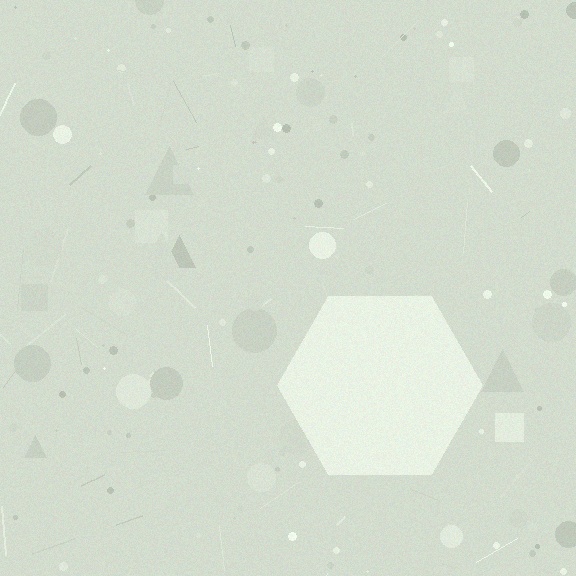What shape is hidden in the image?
A hexagon is hidden in the image.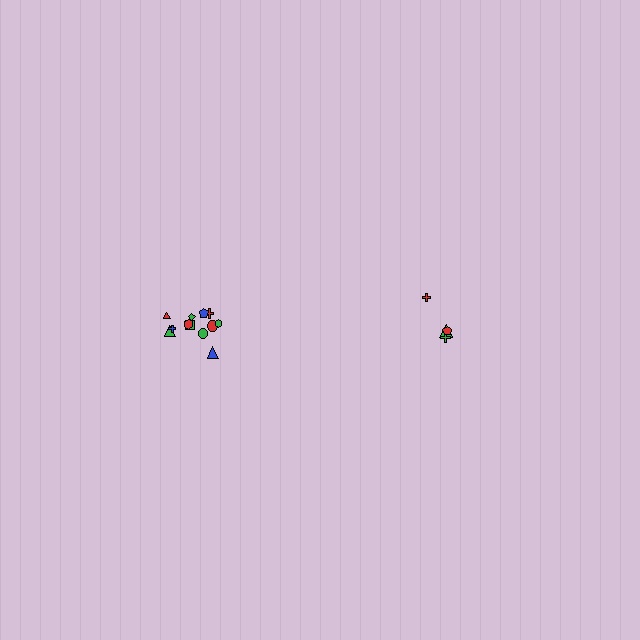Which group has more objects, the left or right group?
The left group.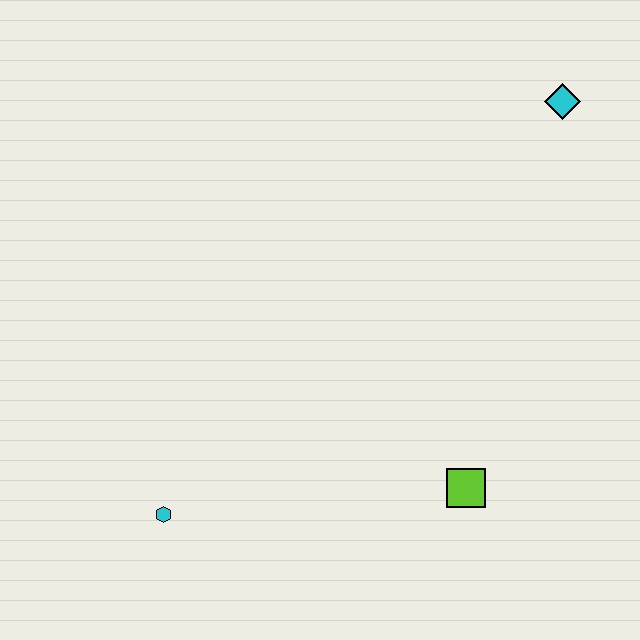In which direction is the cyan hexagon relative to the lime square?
The cyan hexagon is to the left of the lime square.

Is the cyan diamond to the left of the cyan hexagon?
No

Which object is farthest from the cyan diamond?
The cyan hexagon is farthest from the cyan diamond.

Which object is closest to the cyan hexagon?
The lime square is closest to the cyan hexagon.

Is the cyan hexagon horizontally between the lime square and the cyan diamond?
No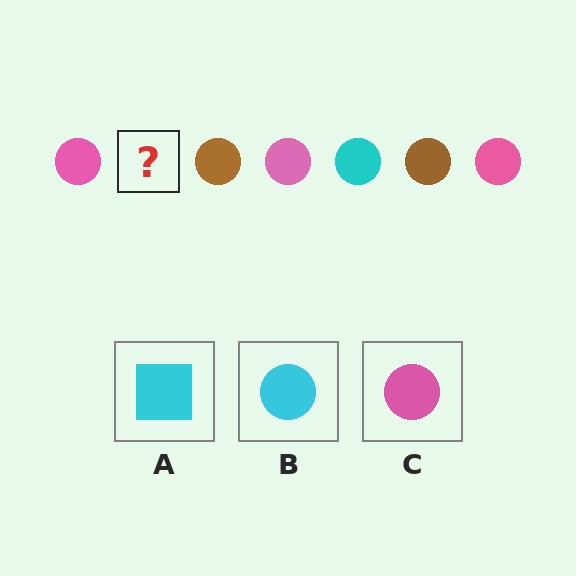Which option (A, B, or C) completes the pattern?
B.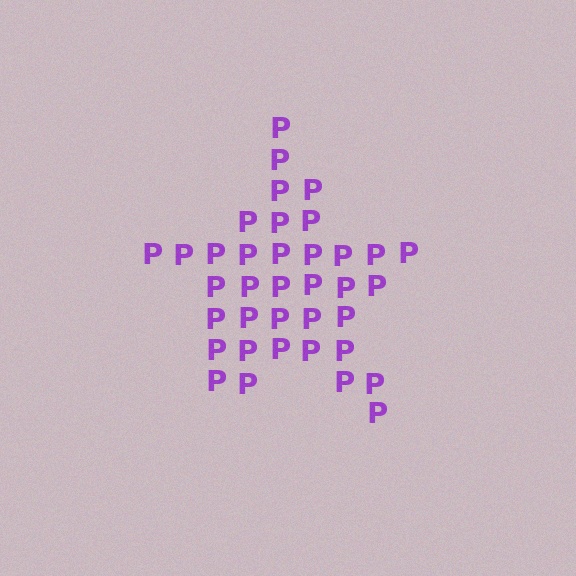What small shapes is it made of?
It is made of small letter P's.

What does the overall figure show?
The overall figure shows a star.